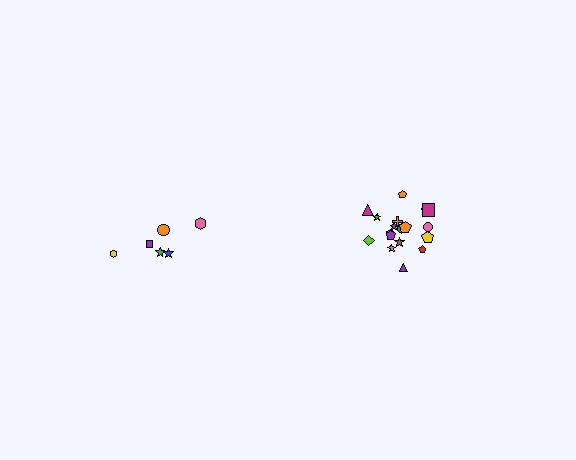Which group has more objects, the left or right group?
The right group.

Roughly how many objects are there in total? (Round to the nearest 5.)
Roughly 25 objects in total.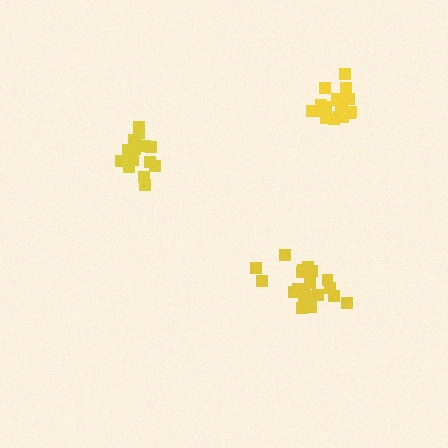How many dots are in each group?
Group 1: 21 dots, Group 2: 18 dots, Group 3: 20 dots (59 total).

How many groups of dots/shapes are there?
There are 3 groups.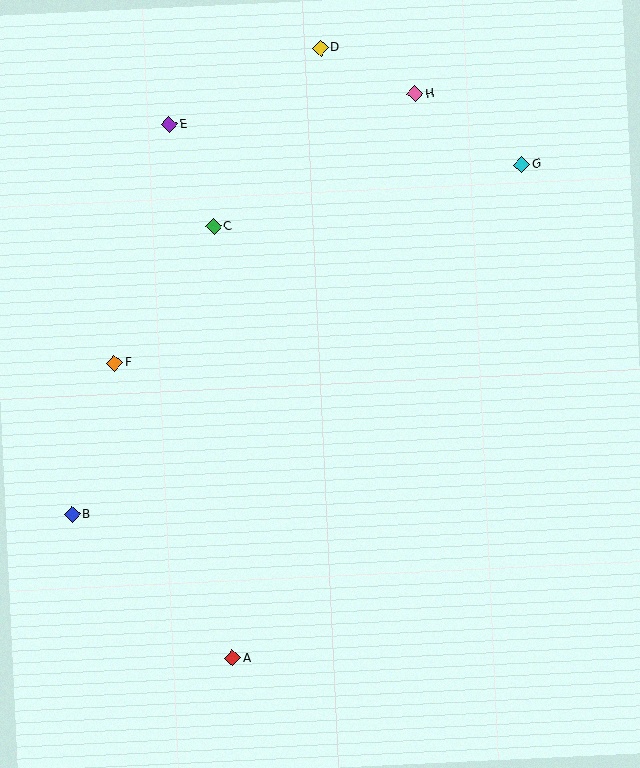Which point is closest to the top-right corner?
Point G is closest to the top-right corner.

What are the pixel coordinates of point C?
Point C is at (214, 226).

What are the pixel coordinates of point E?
Point E is at (169, 124).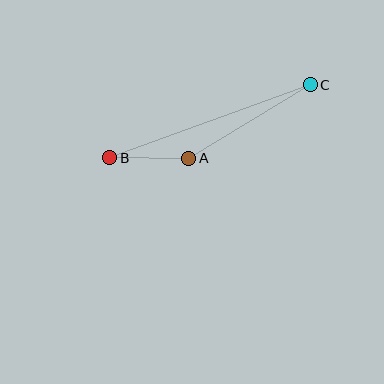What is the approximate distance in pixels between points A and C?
The distance between A and C is approximately 142 pixels.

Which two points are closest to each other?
Points A and B are closest to each other.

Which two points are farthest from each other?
Points B and C are farthest from each other.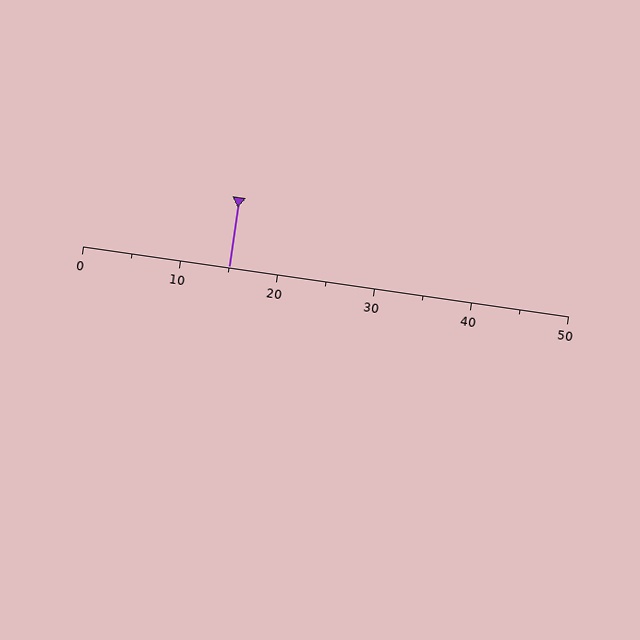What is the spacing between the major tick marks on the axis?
The major ticks are spaced 10 apart.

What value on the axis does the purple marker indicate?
The marker indicates approximately 15.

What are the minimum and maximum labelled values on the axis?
The axis runs from 0 to 50.